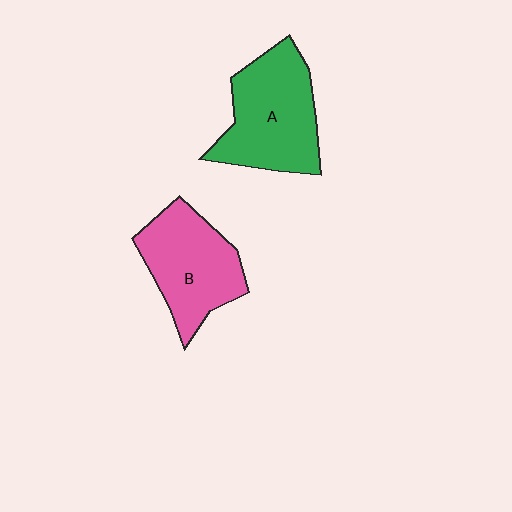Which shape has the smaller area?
Shape B (pink).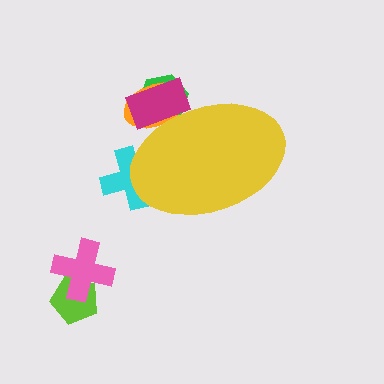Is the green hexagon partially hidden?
Yes, the green hexagon is partially hidden behind the yellow ellipse.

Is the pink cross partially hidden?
No, the pink cross is fully visible.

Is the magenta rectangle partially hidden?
Yes, the magenta rectangle is partially hidden behind the yellow ellipse.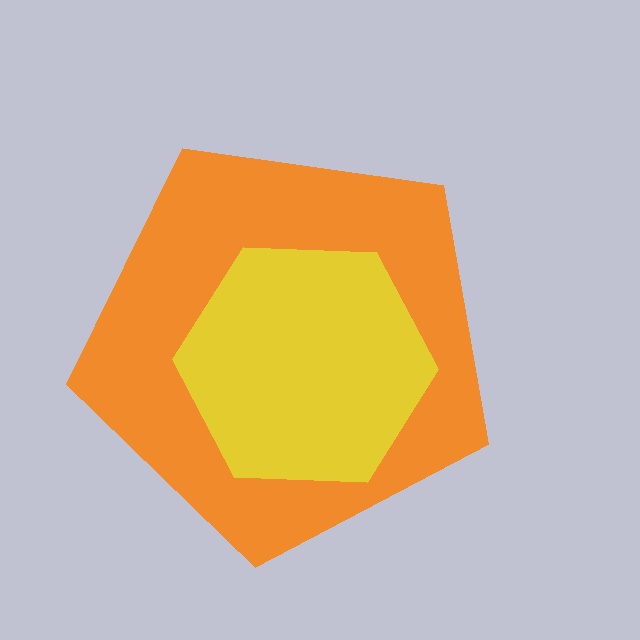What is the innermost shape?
The yellow hexagon.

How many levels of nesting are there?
2.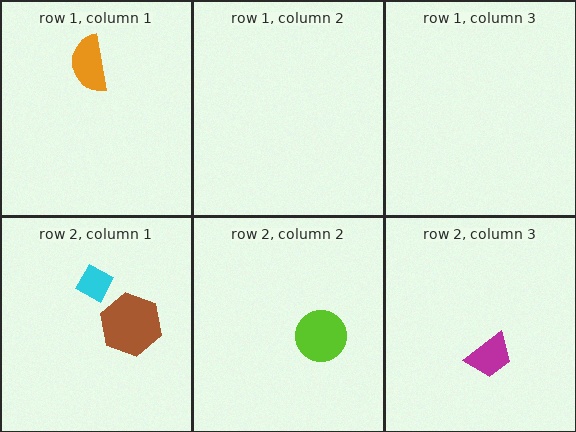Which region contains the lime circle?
The row 2, column 2 region.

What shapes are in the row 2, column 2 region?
The lime circle.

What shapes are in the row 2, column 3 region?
The magenta trapezoid.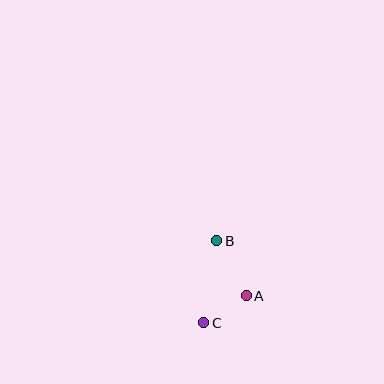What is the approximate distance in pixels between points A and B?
The distance between A and B is approximately 62 pixels.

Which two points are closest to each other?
Points A and C are closest to each other.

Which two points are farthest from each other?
Points B and C are farthest from each other.